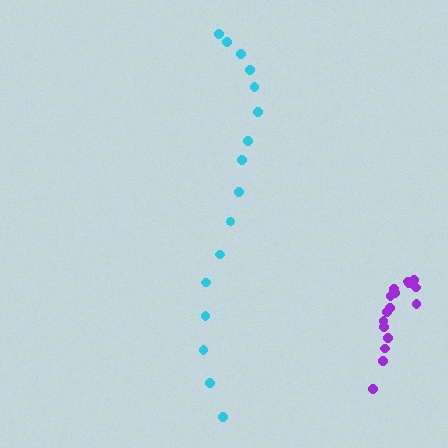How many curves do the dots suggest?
There are 2 distinct paths.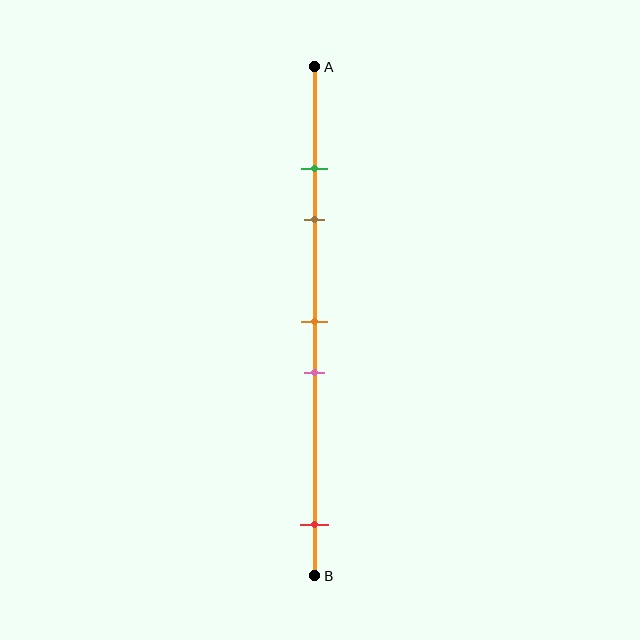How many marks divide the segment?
There are 5 marks dividing the segment.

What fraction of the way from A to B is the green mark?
The green mark is approximately 20% (0.2) of the way from A to B.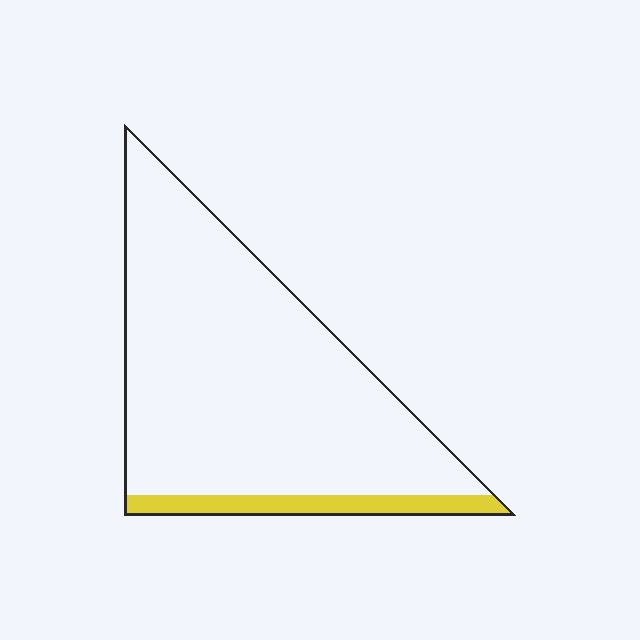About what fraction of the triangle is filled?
About one tenth (1/10).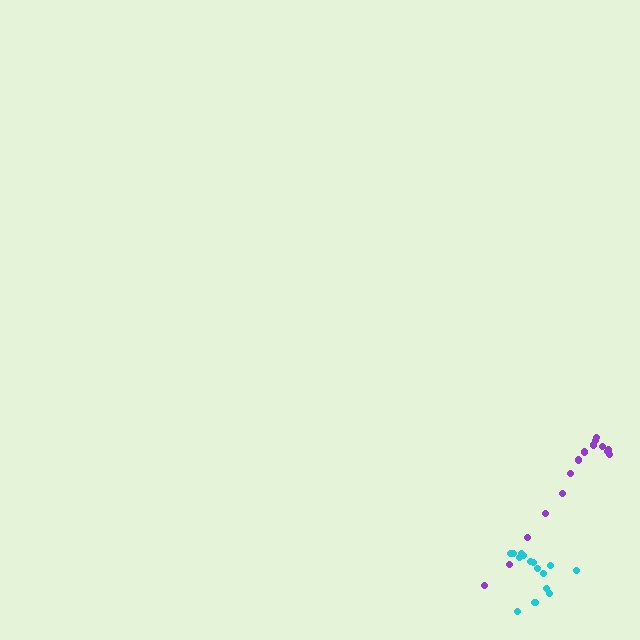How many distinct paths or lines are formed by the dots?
There are 2 distinct paths.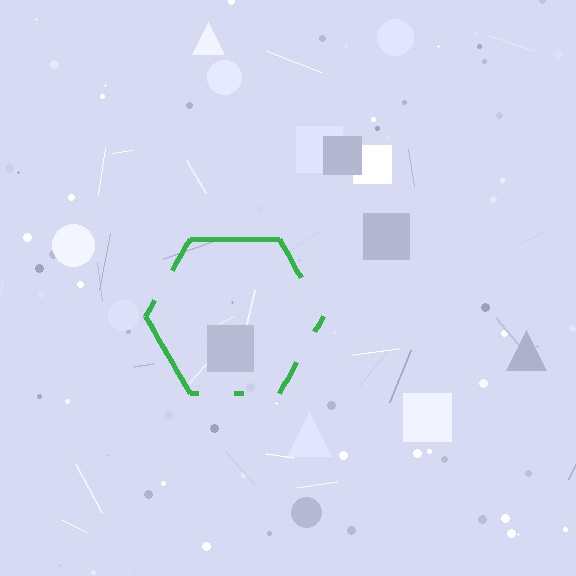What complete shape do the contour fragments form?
The contour fragments form a hexagon.